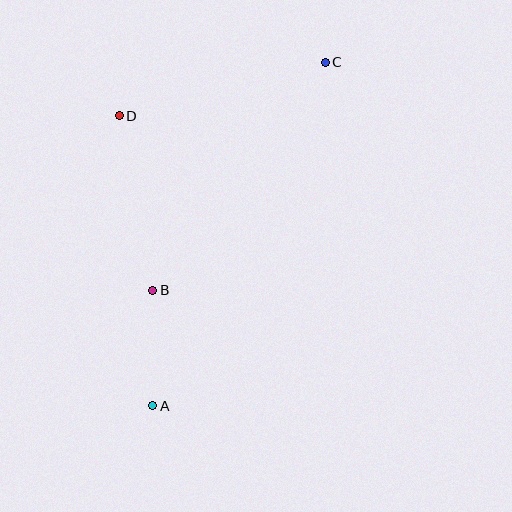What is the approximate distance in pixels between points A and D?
The distance between A and D is approximately 292 pixels.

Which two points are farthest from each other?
Points A and C are farthest from each other.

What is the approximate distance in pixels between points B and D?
The distance between B and D is approximately 178 pixels.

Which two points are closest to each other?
Points A and B are closest to each other.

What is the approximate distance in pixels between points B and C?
The distance between B and C is approximately 286 pixels.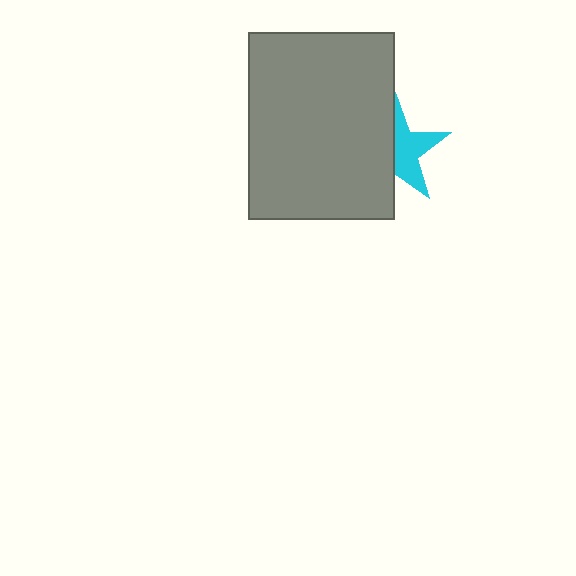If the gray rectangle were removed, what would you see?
You would see the complete cyan star.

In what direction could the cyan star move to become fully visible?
The cyan star could move right. That would shift it out from behind the gray rectangle entirely.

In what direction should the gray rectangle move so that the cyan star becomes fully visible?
The gray rectangle should move left. That is the shortest direction to clear the overlap and leave the cyan star fully visible.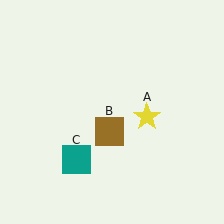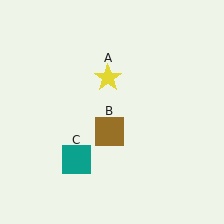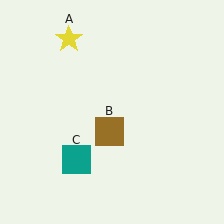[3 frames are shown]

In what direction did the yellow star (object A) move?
The yellow star (object A) moved up and to the left.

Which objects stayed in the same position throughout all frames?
Brown square (object B) and teal square (object C) remained stationary.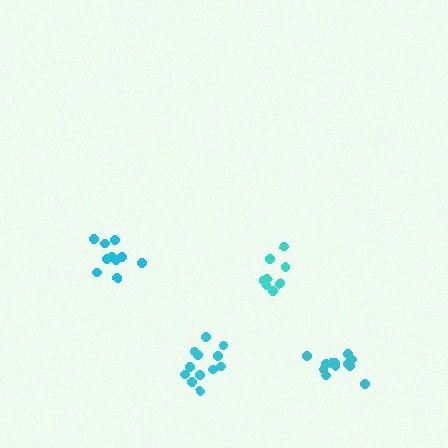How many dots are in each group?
Group 1: 11 dots, Group 2: 12 dots, Group 3: 12 dots, Group 4: 8 dots (43 total).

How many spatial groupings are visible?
There are 4 spatial groupings.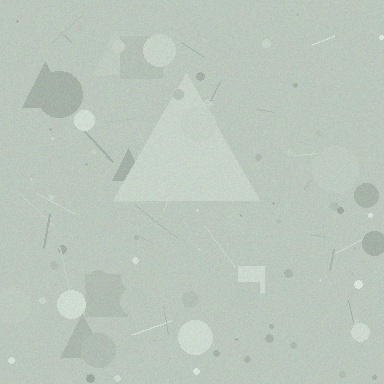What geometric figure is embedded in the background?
A triangle is embedded in the background.